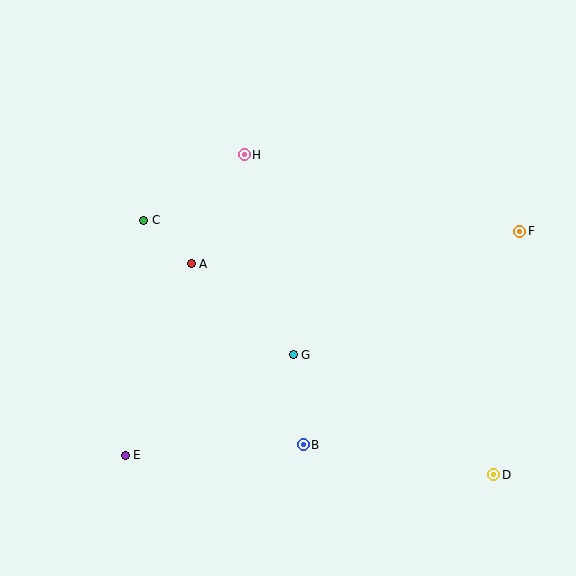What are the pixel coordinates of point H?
Point H is at (244, 155).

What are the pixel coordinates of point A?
Point A is at (191, 264).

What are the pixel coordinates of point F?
Point F is at (520, 231).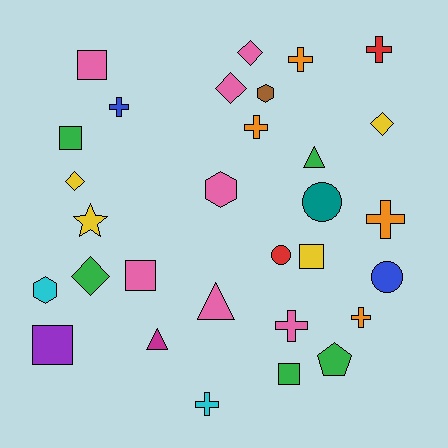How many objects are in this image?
There are 30 objects.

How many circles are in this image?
There are 3 circles.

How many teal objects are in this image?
There is 1 teal object.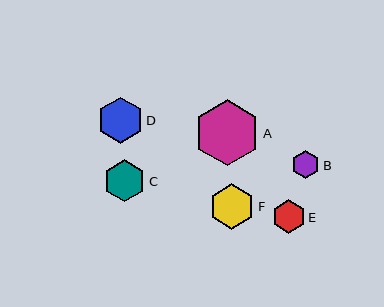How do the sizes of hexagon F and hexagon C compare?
Hexagon F and hexagon C are approximately the same size.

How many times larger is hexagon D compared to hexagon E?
Hexagon D is approximately 1.4 times the size of hexagon E.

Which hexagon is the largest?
Hexagon A is the largest with a size of approximately 66 pixels.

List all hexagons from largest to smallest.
From largest to smallest: A, D, F, C, E, B.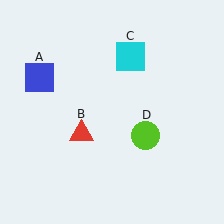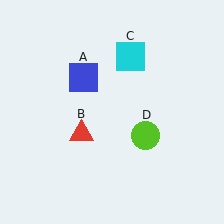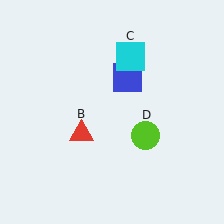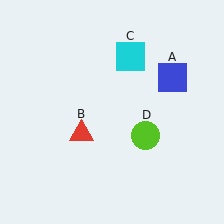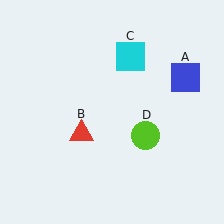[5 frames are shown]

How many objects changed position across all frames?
1 object changed position: blue square (object A).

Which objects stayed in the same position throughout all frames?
Red triangle (object B) and cyan square (object C) and lime circle (object D) remained stationary.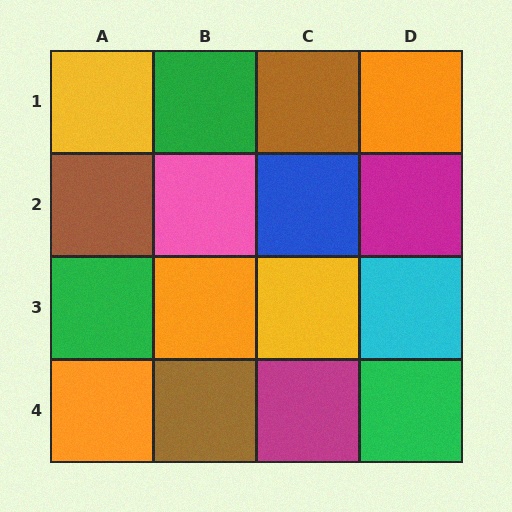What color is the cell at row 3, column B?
Orange.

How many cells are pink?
1 cell is pink.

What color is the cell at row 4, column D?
Green.